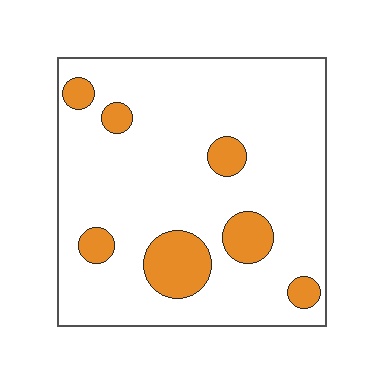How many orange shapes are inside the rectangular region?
7.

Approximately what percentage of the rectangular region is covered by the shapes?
Approximately 15%.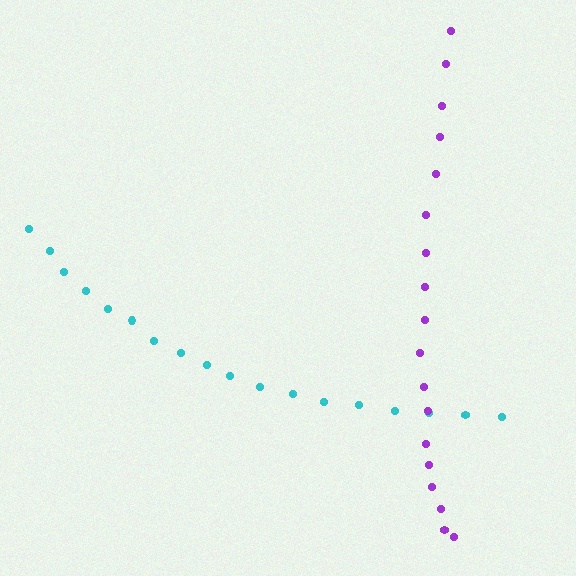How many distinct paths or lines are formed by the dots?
There are 2 distinct paths.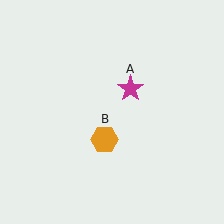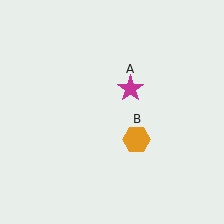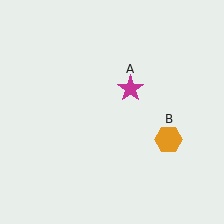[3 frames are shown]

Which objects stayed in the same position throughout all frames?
Magenta star (object A) remained stationary.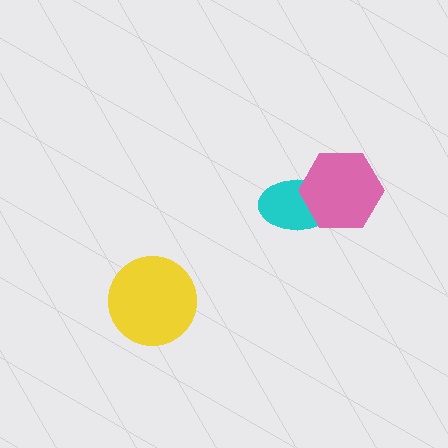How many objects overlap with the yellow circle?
0 objects overlap with the yellow circle.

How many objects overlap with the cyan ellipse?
1 object overlaps with the cyan ellipse.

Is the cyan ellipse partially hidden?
Yes, it is partially covered by another shape.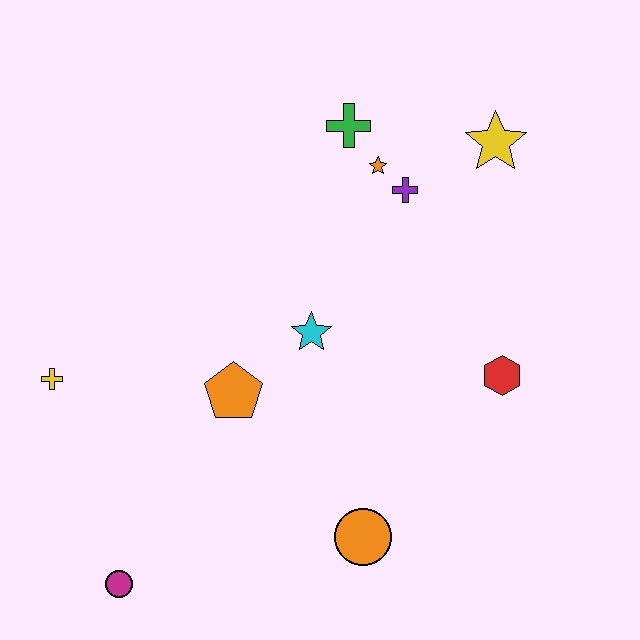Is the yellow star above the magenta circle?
Yes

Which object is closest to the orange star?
The purple cross is closest to the orange star.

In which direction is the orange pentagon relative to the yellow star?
The orange pentagon is to the left of the yellow star.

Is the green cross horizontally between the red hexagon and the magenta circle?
Yes